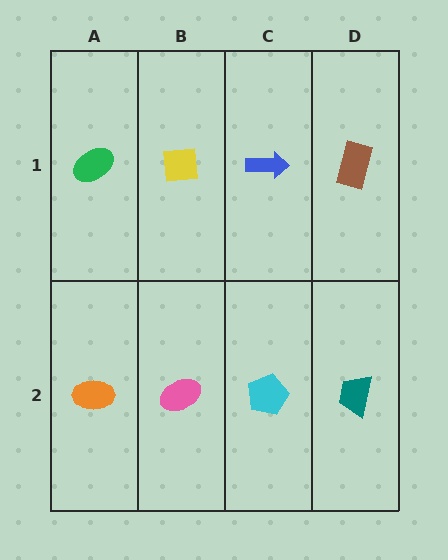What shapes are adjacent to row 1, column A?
An orange ellipse (row 2, column A), a yellow square (row 1, column B).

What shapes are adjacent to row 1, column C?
A cyan pentagon (row 2, column C), a yellow square (row 1, column B), a brown rectangle (row 1, column D).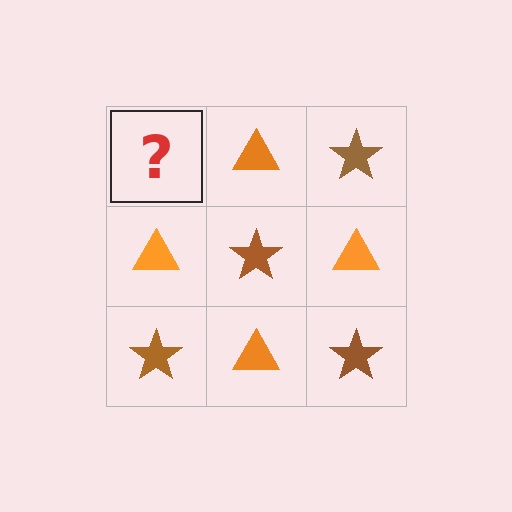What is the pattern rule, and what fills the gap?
The rule is that it alternates brown star and orange triangle in a checkerboard pattern. The gap should be filled with a brown star.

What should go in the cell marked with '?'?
The missing cell should contain a brown star.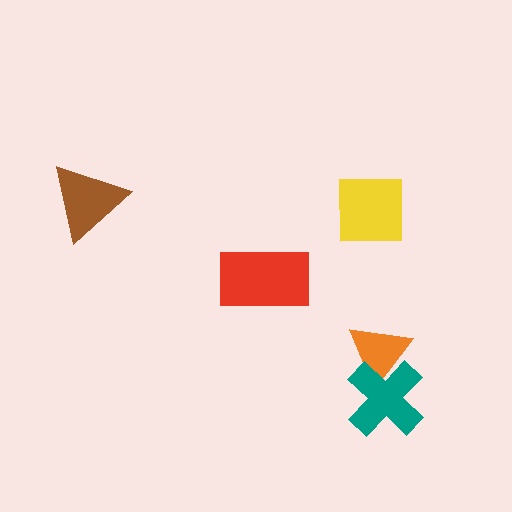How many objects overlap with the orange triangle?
1 object overlaps with the orange triangle.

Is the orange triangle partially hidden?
Yes, it is partially covered by another shape.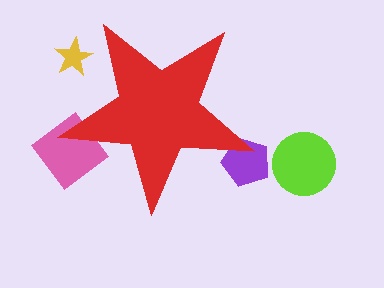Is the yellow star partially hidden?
Yes, the yellow star is partially hidden behind the red star.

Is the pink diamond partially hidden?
Yes, the pink diamond is partially hidden behind the red star.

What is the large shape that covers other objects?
A red star.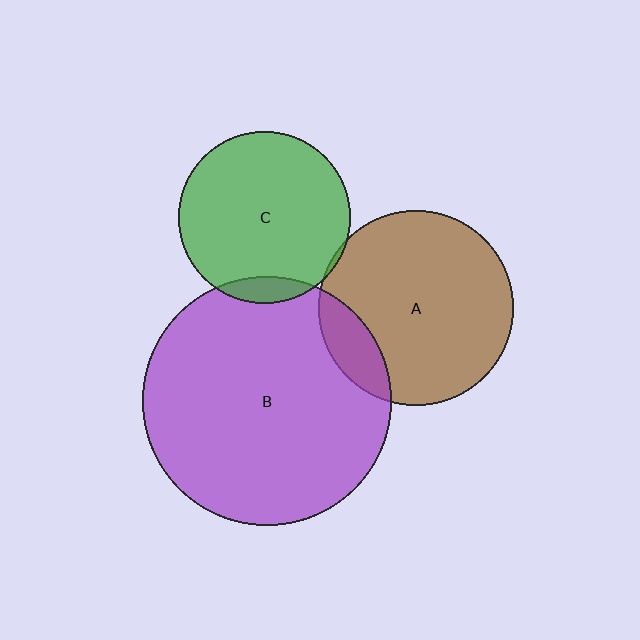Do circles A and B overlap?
Yes.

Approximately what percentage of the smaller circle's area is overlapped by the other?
Approximately 15%.